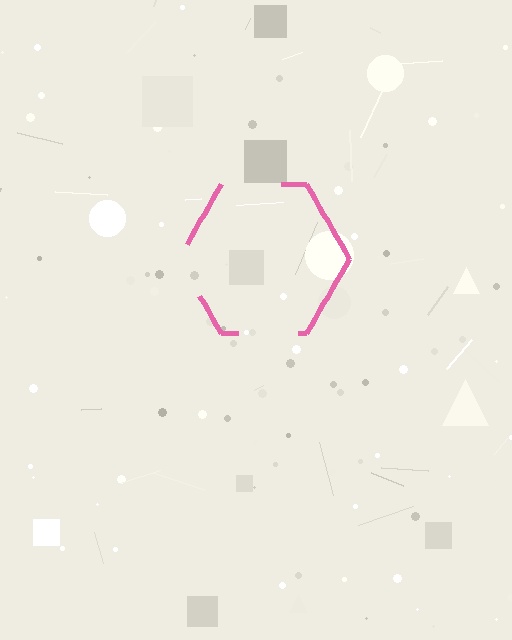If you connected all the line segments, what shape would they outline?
They would outline a hexagon.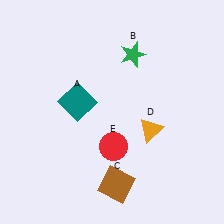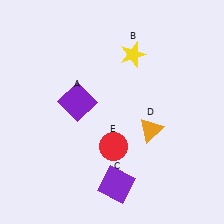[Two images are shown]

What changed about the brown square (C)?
In Image 1, C is brown. In Image 2, it changed to purple.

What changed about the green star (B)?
In Image 1, B is green. In Image 2, it changed to yellow.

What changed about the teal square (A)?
In Image 1, A is teal. In Image 2, it changed to purple.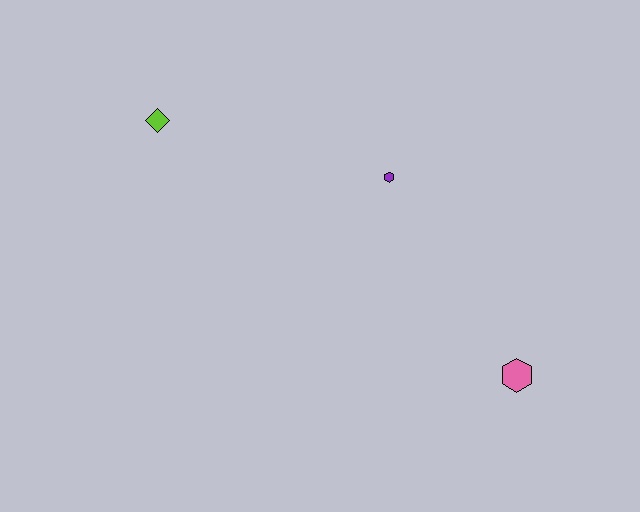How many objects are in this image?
There are 3 objects.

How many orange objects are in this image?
There are no orange objects.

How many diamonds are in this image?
There is 1 diamond.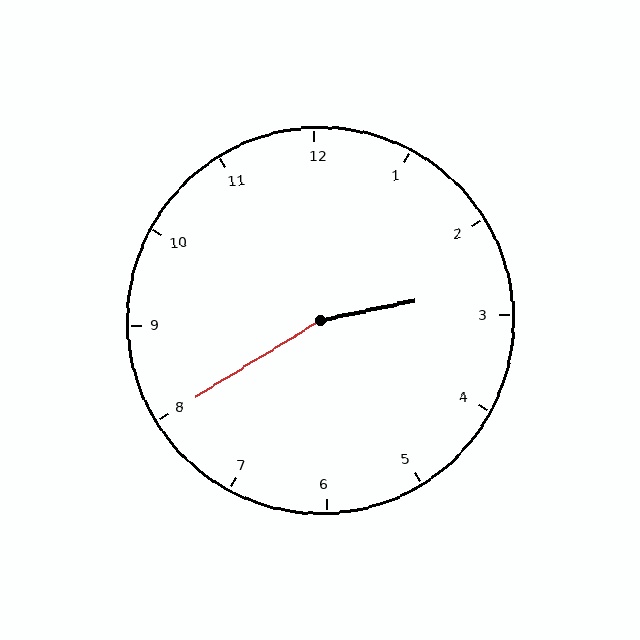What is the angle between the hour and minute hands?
Approximately 160 degrees.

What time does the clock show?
2:40.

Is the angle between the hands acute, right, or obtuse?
It is obtuse.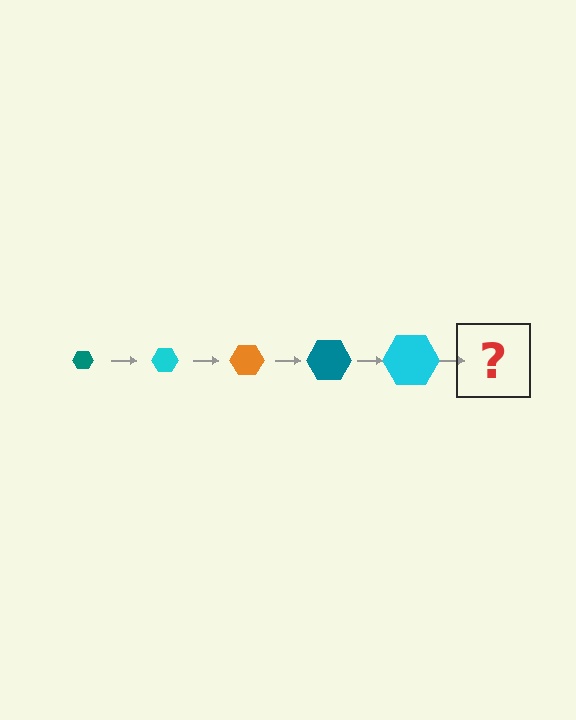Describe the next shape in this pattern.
It should be an orange hexagon, larger than the previous one.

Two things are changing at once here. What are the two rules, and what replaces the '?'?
The two rules are that the hexagon grows larger each step and the color cycles through teal, cyan, and orange. The '?' should be an orange hexagon, larger than the previous one.